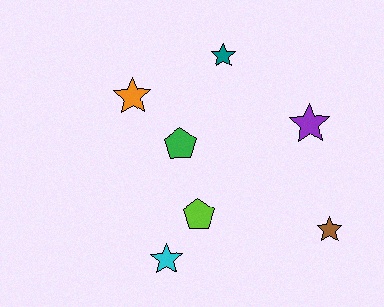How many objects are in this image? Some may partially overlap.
There are 7 objects.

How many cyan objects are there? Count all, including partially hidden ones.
There is 1 cyan object.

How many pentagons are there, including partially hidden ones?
There are 2 pentagons.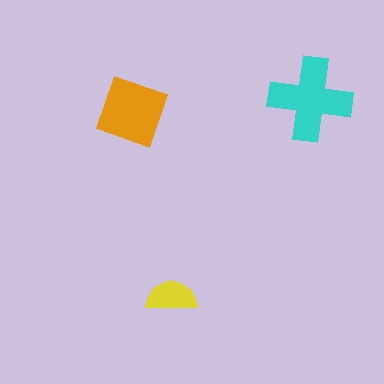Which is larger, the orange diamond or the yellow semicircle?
The orange diamond.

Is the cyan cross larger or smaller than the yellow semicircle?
Larger.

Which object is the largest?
The cyan cross.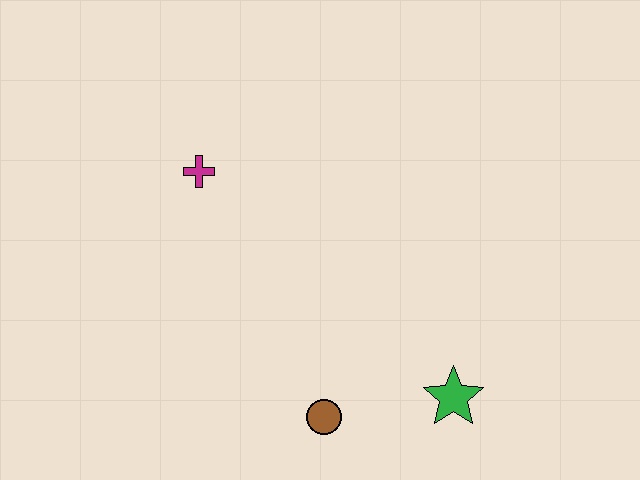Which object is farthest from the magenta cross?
The green star is farthest from the magenta cross.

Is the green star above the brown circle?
Yes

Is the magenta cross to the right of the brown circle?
No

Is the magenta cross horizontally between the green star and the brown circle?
No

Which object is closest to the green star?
The brown circle is closest to the green star.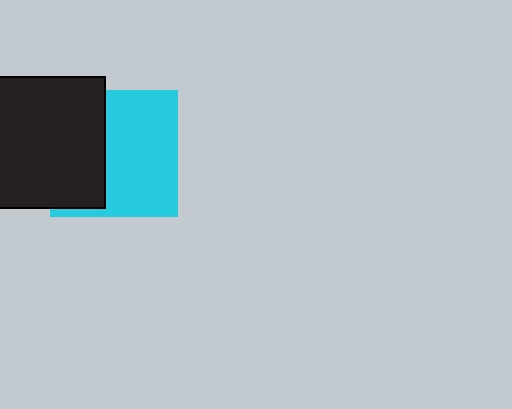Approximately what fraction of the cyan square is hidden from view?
Roughly 41% of the cyan square is hidden behind the black square.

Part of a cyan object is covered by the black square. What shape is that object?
It is a square.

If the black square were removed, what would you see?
You would see the complete cyan square.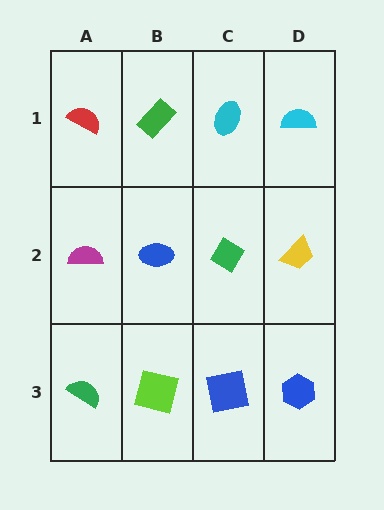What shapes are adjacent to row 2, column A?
A red semicircle (row 1, column A), a green semicircle (row 3, column A), a blue ellipse (row 2, column B).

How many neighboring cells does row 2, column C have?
4.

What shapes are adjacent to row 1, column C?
A green diamond (row 2, column C), a green rectangle (row 1, column B), a cyan semicircle (row 1, column D).